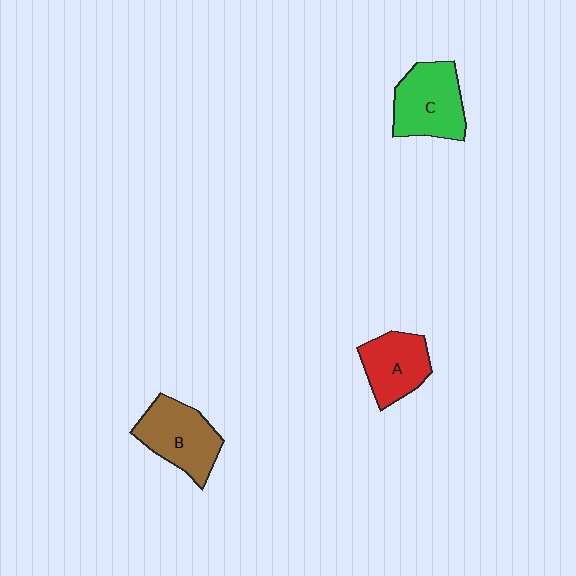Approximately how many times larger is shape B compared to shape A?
Approximately 1.2 times.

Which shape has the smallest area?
Shape A (red).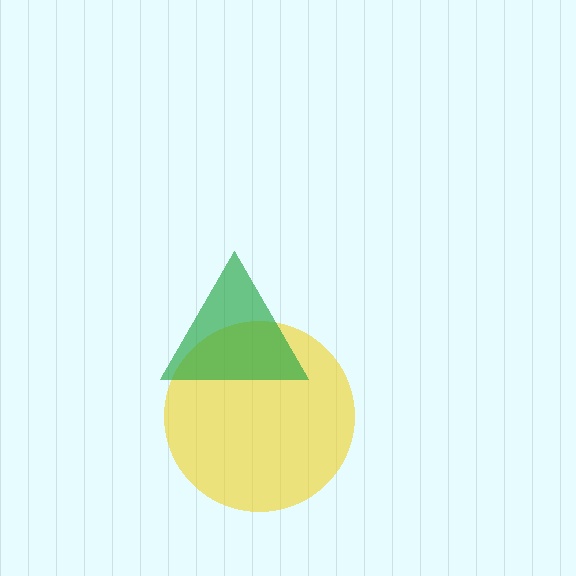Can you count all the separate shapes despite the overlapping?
Yes, there are 2 separate shapes.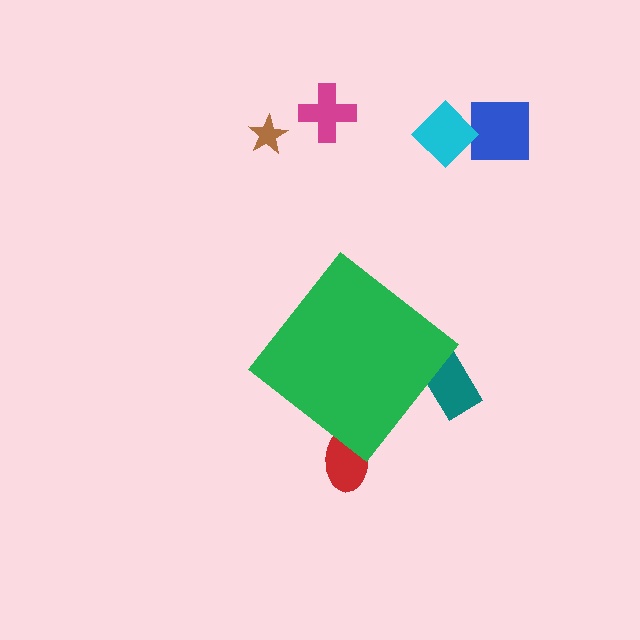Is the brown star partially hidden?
No, the brown star is fully visible.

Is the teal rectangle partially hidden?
Yes, the teal rectangle is partially hidden behind the green diamond.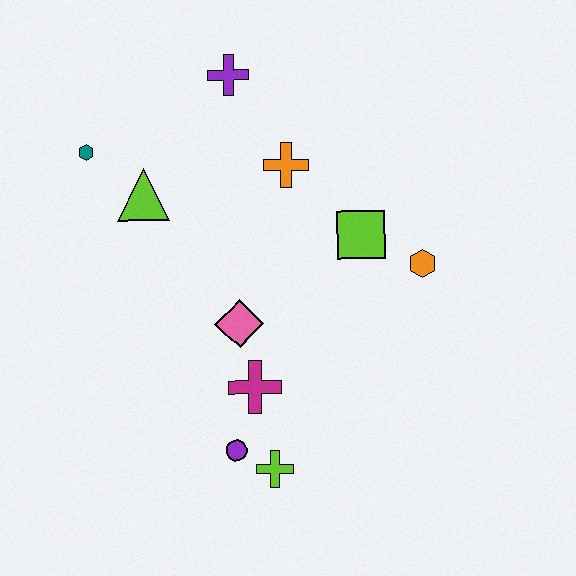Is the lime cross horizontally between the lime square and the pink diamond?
Yes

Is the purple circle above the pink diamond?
No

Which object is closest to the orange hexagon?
The lime square is closest to the orange hexagon.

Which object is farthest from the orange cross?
The lime cross is farthest from the orange cross.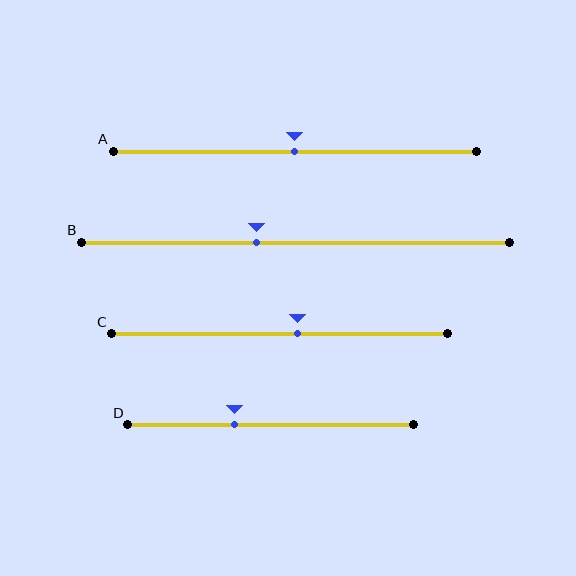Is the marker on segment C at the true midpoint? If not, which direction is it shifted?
No, the marker on segment C is shifted to the right by about 5% of the segment length.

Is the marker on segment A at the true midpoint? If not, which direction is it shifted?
Yes, the marker on segment A is at the true midpoint.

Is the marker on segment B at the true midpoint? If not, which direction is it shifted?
No, the marker on segment B is shifted to the left by about 9% of the segment length.